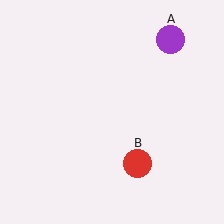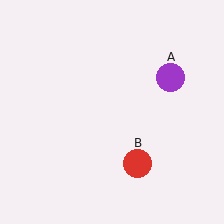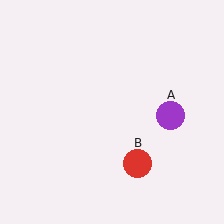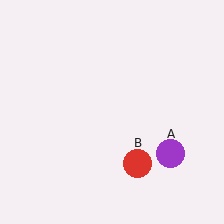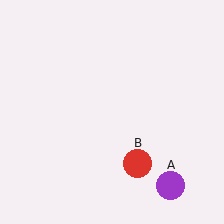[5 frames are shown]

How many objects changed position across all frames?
1 object changed position: purple circle (object A).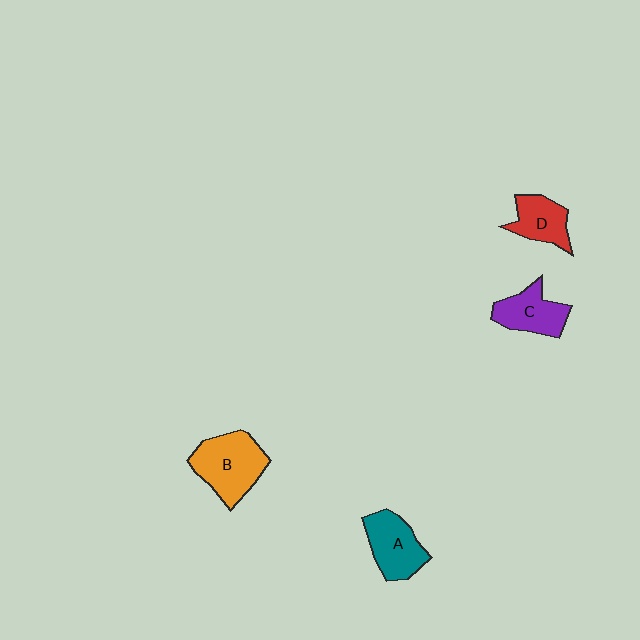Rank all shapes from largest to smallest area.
From largest to smallest: B (orange), A (teal), C (purple), D (red).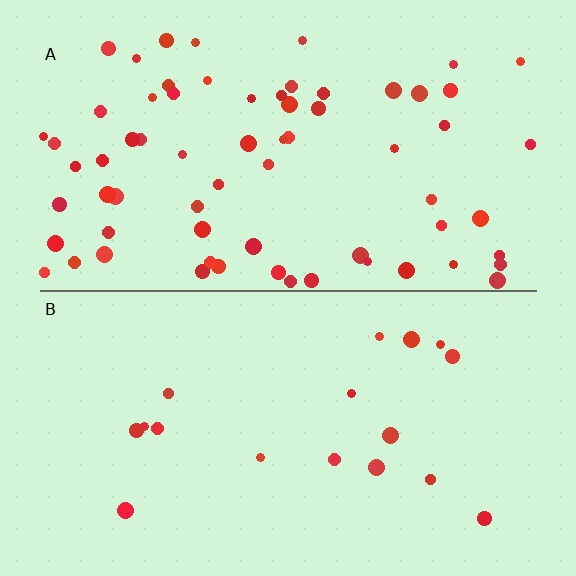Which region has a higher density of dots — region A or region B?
A (the top).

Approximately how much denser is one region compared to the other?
Approximately 3.9× — region A over region B.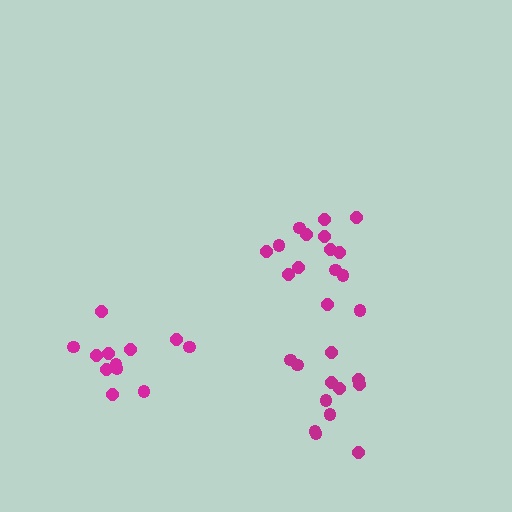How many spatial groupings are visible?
There are 3 spatial groupings.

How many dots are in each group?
Group 1: 15 dots, Group 2: 12 dots, Group 3: 12 dots (39 total).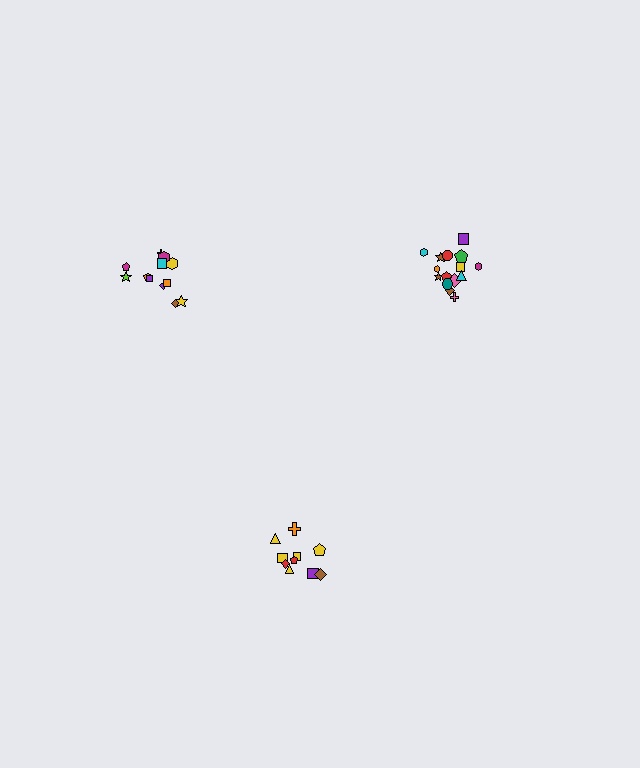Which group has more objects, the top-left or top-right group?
The top-right group.